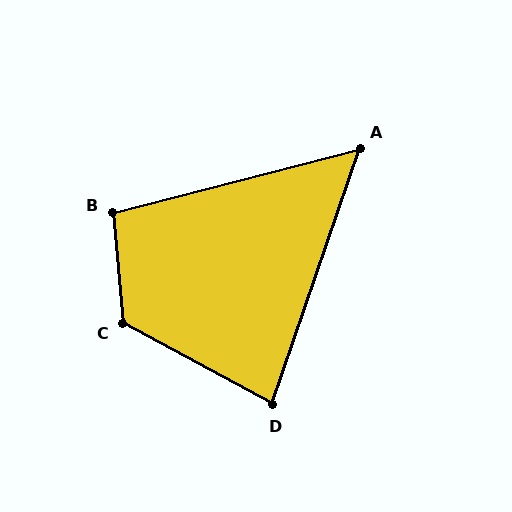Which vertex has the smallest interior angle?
A, at approximately 57 degrees.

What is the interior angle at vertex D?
Approximately 80 degrees (acute).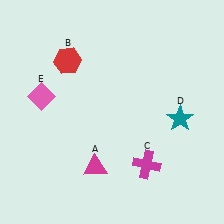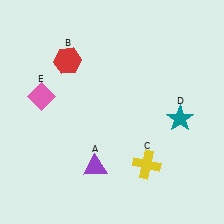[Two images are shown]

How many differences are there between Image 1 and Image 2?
There are 2 differences between the two images.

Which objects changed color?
A changed from magenta to purple. C changed from magenta to yellow.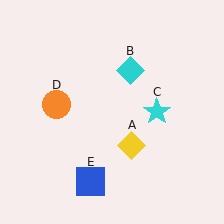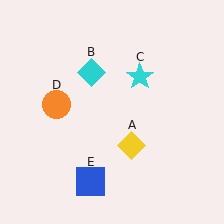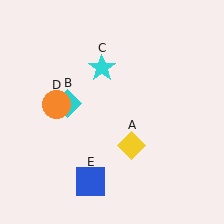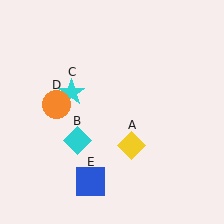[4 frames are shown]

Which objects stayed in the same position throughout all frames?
Yellow diamond (object A) and orange circle (object D) and blue square (object E) remained stationary.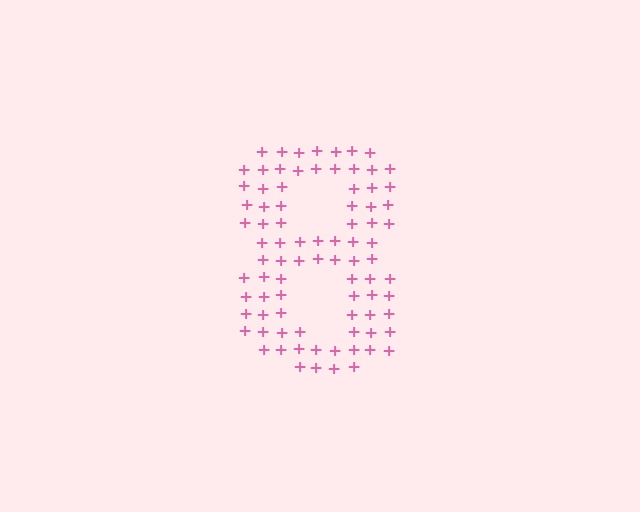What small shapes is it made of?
It is made of small plus signs.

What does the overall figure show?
The overall figure shows the digit 8.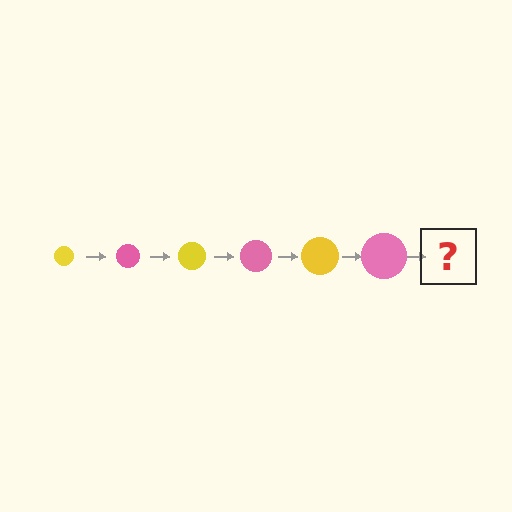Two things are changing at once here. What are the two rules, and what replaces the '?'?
The two rules are that the circle grows larger each step and the color cycles through yellow and pink. The '?' should be a yellow circle, larger than the previous one.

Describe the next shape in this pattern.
It should be a yellow circle, larger than the previous one.